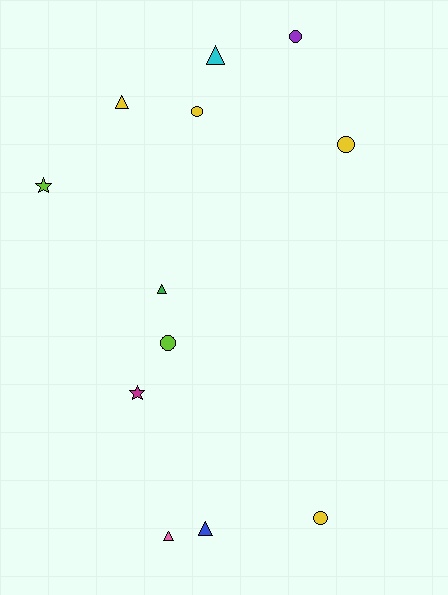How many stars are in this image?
There are 2 stars.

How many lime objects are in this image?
There are 2 lime objects.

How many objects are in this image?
There are 12 objects.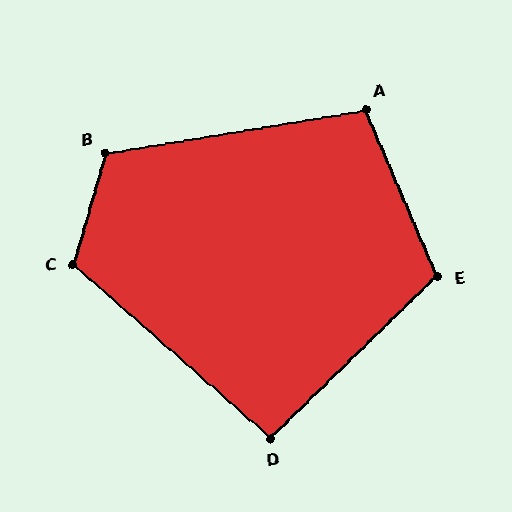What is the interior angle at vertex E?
Approximately 111 degrees (obtuse).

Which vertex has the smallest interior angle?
D, at approximately 94 degrees.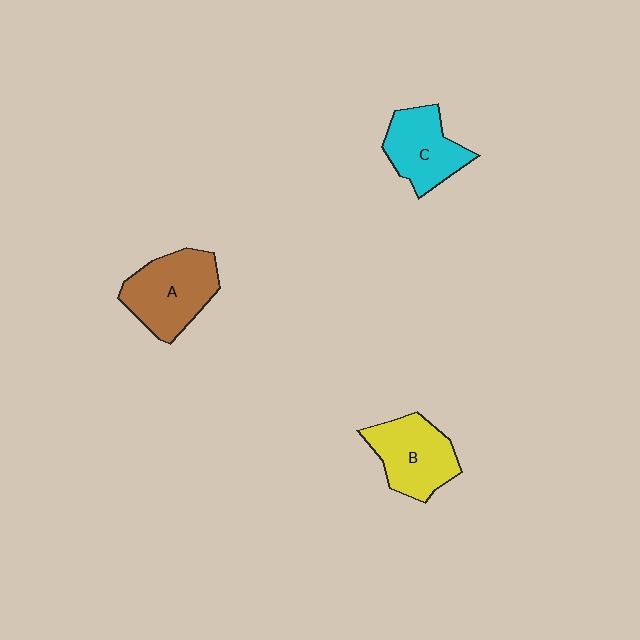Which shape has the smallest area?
Shape C (cyan).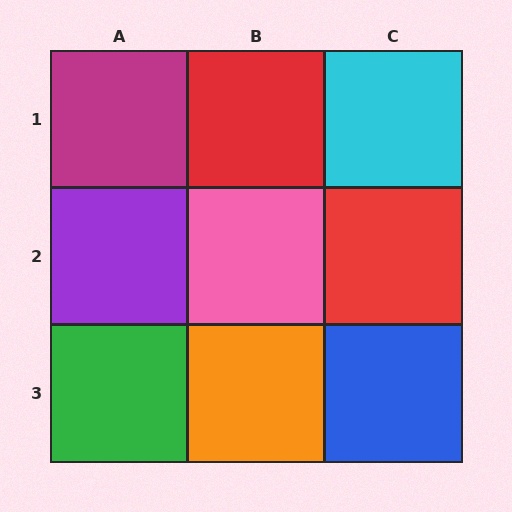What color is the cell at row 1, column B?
Red.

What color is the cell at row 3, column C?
Blue.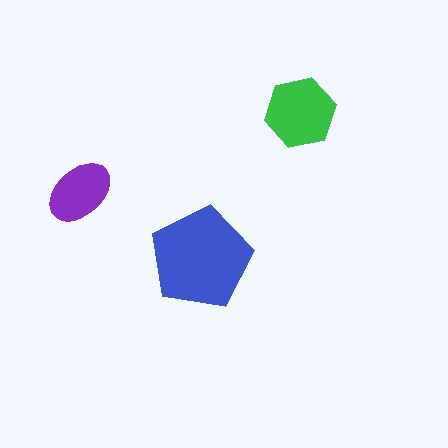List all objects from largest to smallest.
The blue pentagon, the green hexagon, the purple ellipse.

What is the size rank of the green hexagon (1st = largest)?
2nd.